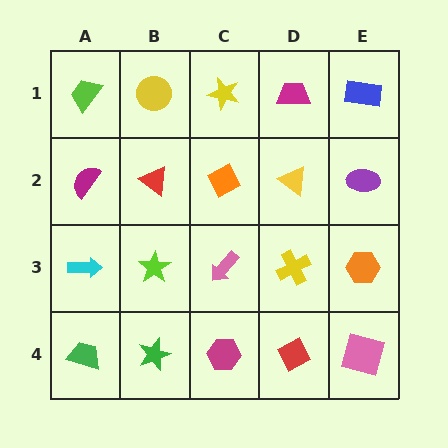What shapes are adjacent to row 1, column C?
An orange diamond (row 2, column C), a yellow circle (row 1, column B), a magenta trapezoid (row 1, column D).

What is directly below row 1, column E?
A purple ellipse.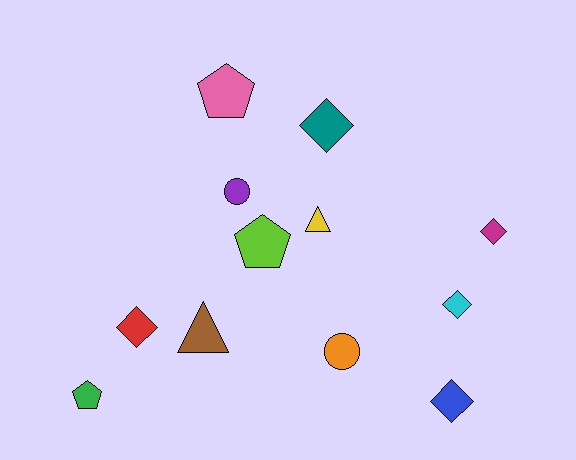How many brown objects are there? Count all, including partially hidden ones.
There is 1 brown object.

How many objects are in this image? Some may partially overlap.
There are 12 objects.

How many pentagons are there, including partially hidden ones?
There are 3 pentagons.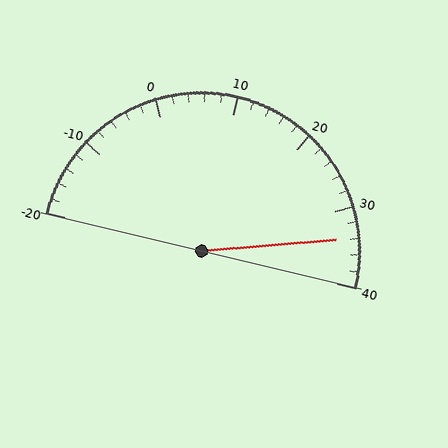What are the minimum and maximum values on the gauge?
The gauge ranges from -20 to 40.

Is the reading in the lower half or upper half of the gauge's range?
The reading is in the upper half of the range (-20 to 40).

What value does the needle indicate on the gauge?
The needle indicates approximately 34.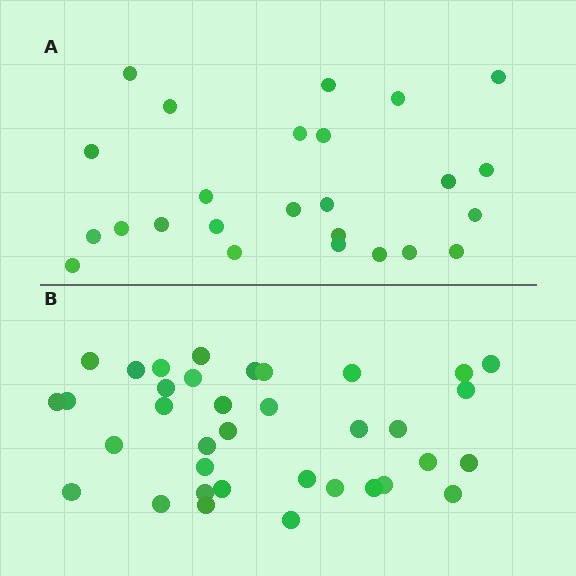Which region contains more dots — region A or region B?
Region B (the bottom region) has more dots.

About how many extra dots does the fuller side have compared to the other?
Region B has roughly 12 or so more dots than region A.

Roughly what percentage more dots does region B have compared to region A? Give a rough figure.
About 45% more.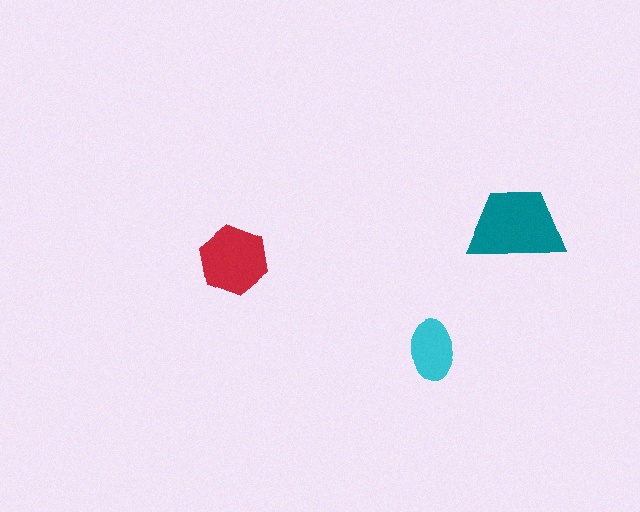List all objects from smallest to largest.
The cyan ellipse, the red hexagon, the teal trapezoid.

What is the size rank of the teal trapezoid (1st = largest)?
1st.